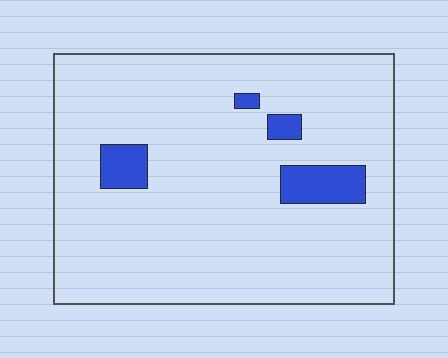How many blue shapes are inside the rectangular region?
4.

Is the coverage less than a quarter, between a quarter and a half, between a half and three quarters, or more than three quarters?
Less than a quarter.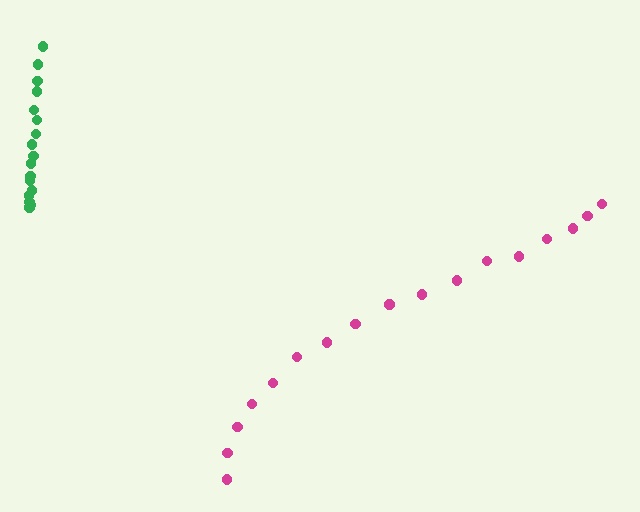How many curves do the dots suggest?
There are 2 distinct paths.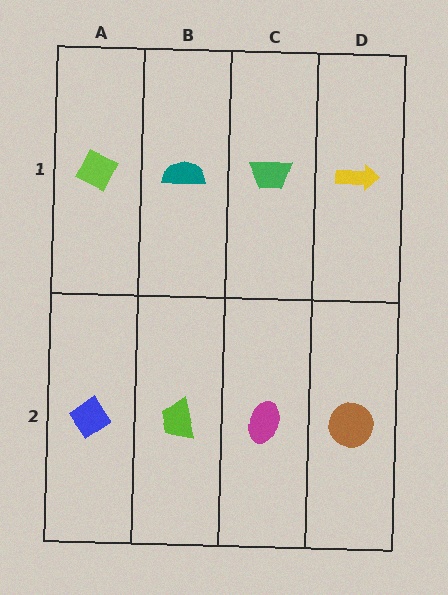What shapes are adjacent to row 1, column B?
A lime trapezoid (row 2, column B), a lime diamond (row 1, column A), a green trapezoid (row 1, column C).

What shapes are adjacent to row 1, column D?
A brown circle (row 2, column D), a green trapezoid (row 1, column C).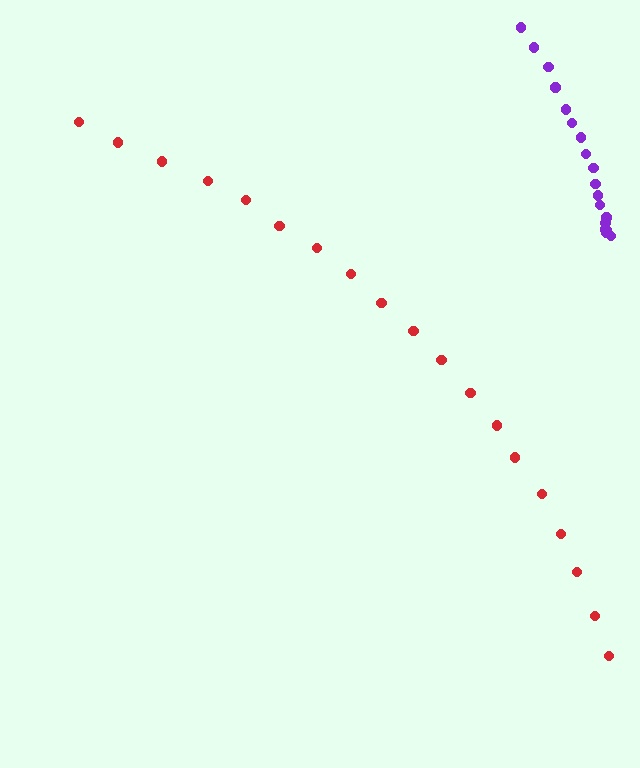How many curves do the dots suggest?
There are 2 distinct paths.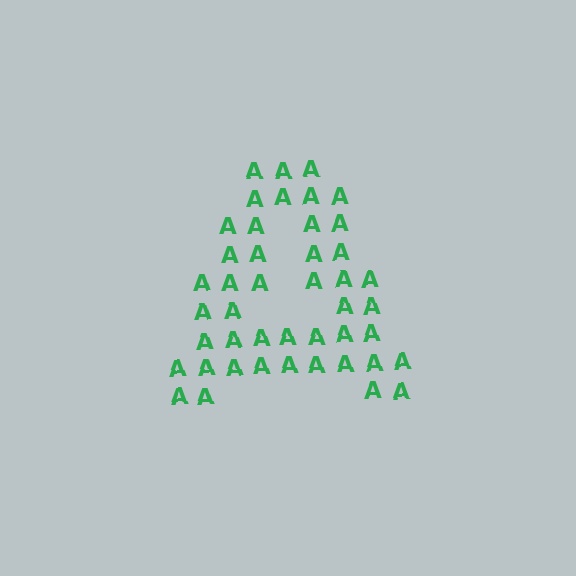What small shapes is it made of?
It is made of small letter A's.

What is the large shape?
The large shape is the letter A.